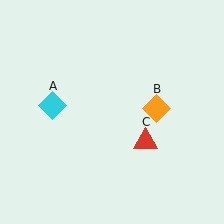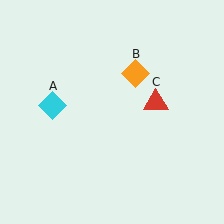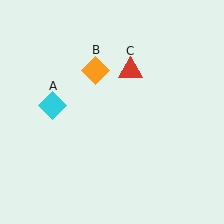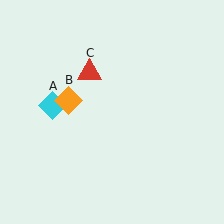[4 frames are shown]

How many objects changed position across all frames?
2 objects changed position: orange diamond (object B), red triangle (object C).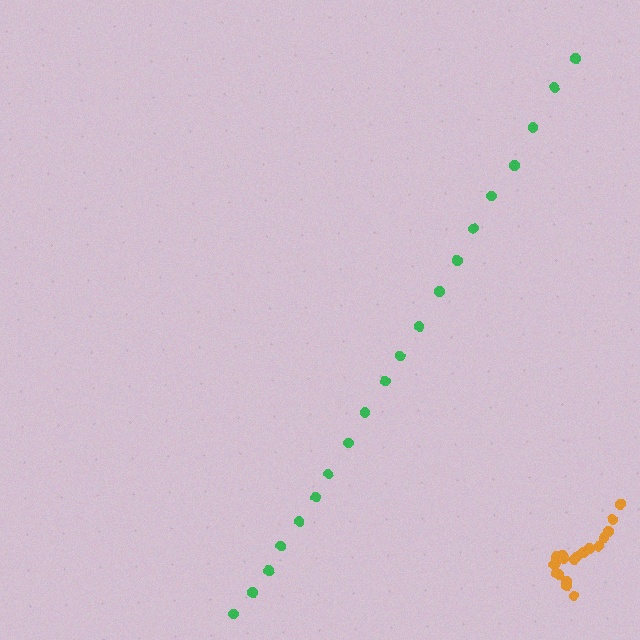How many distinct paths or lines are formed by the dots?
There are 2 distinct paths.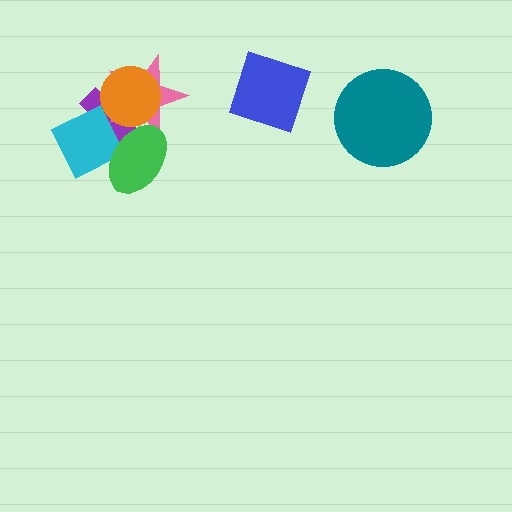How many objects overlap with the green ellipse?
3 objects overlap with the green ellipse.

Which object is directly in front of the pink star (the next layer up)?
The orange circle is directly in front of the pink star.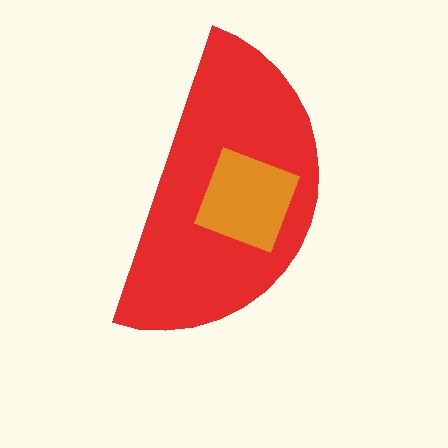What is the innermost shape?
The orange diamond.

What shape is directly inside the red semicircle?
The orange diamond.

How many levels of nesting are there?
2.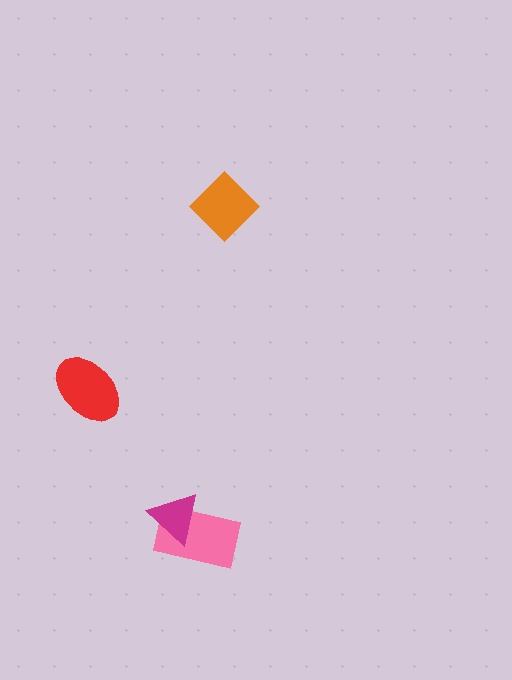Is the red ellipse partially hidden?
No, no other shape covers it.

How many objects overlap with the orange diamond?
0 objects overlap with the orange diamond.